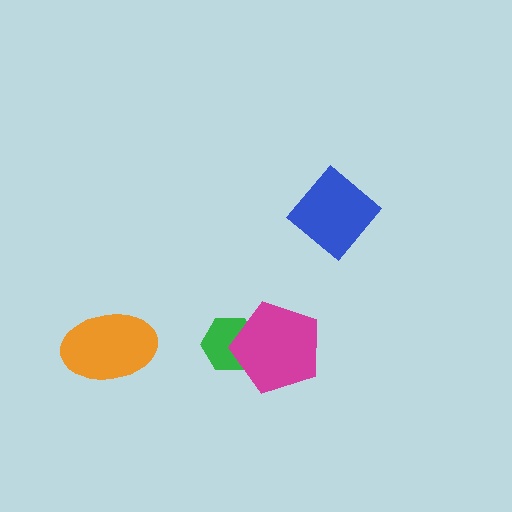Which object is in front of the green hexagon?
The magenta pentagon is in front of the green hexagon.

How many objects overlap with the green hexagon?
1 object overlaps with the green hexagon.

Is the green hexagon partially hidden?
Yes, it is partially covered by another shape.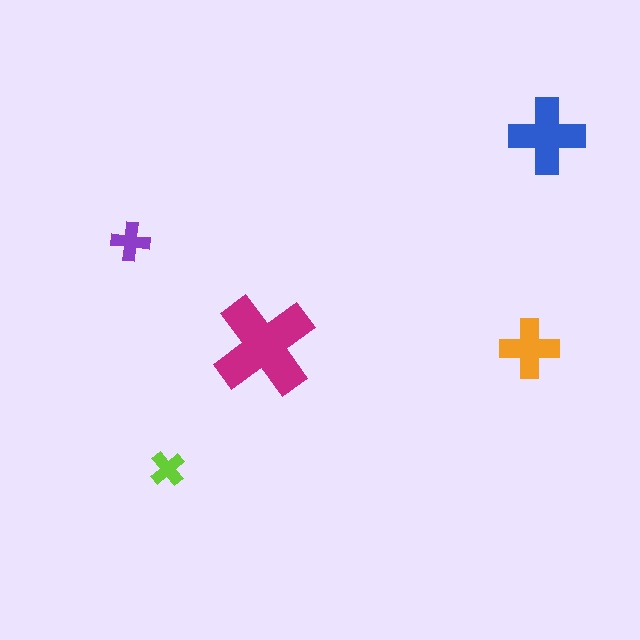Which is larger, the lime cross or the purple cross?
The purple one.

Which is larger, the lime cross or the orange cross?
The orange one.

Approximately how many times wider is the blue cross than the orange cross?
About 1.5 times wider.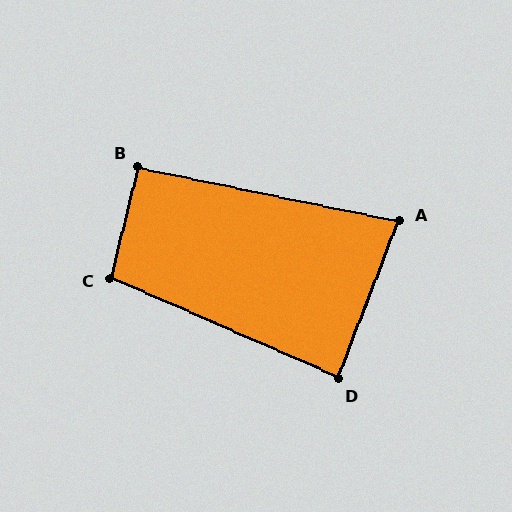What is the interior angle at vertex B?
Approximately 92 degrees (approximately right).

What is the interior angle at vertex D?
Approximately 88 degrees (approximately right).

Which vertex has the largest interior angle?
C, at approximately 99 degrees.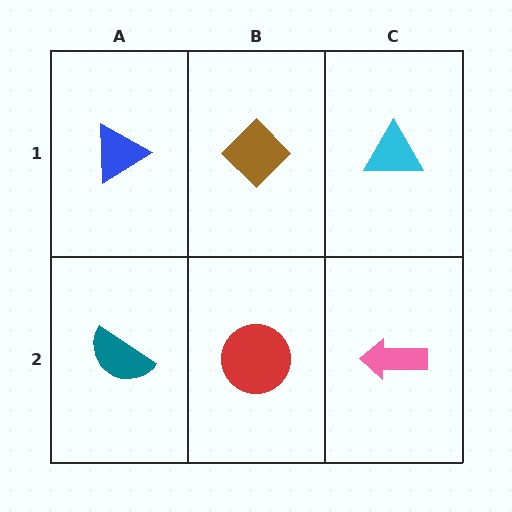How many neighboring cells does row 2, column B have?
3.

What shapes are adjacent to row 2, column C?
A cyan triangle (row 1, column C), a red circle (row 2, column B).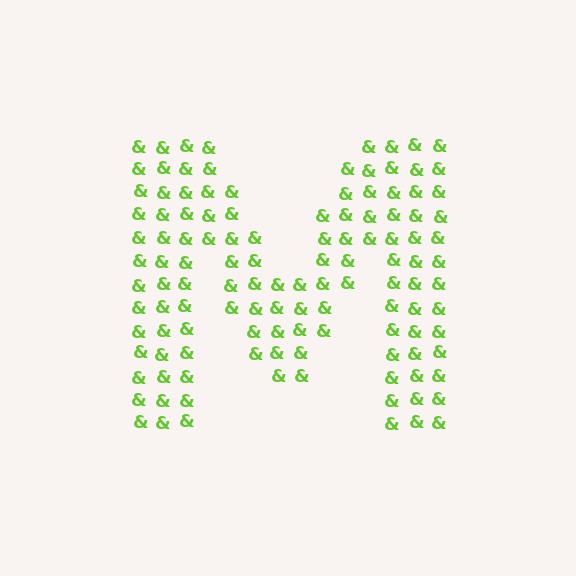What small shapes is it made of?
It is made of small ampersands.